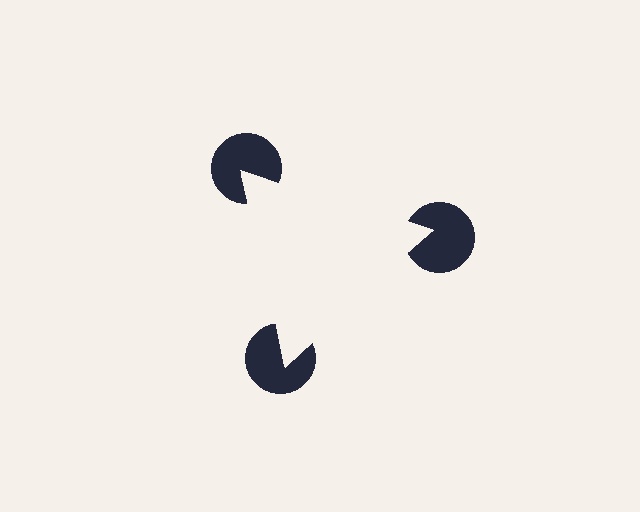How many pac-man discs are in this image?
There are 3 — one at each vertex of the illusory triangle.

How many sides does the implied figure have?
3 sides.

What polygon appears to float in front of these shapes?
An illusory triangle — its edges are inferred from the aligned wedge cuts in the pac-man discs, not physically drawn.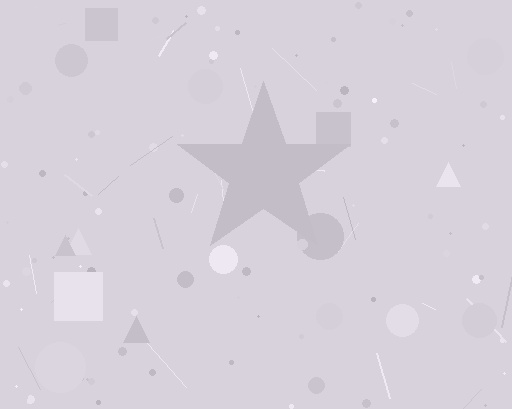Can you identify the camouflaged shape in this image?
The camouflaged shape is a star.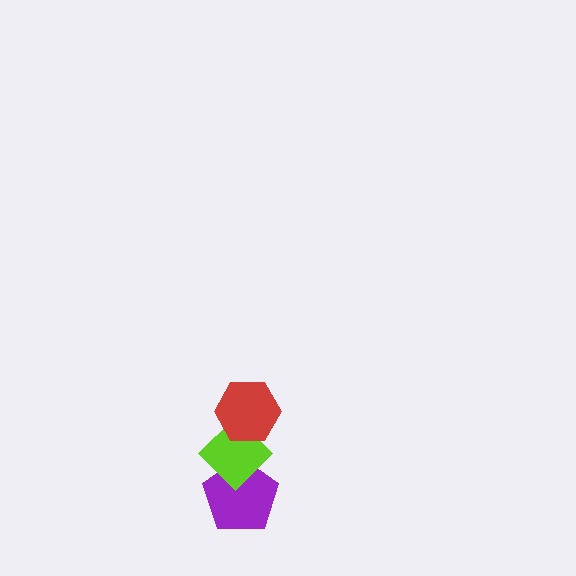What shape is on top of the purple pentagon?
The lime diamond is on top of the purple pentagon.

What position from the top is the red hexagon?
The red hexagon is 1st from the top.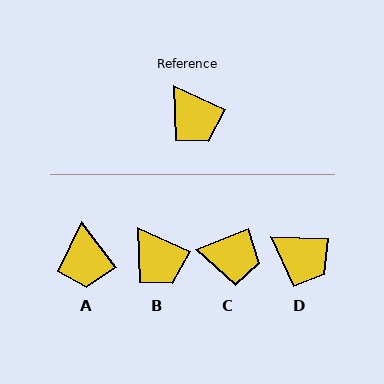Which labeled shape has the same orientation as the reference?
B.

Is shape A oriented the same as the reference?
No, it is off by about 28 degrees.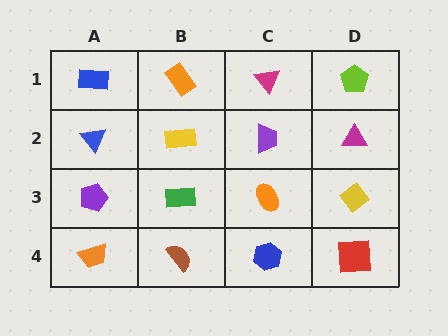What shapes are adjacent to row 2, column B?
An orange rectangle (row 1, column B), a green rectangle (row 3, column B), a blue triangle (row 2, column A), a purple trapezoid (row 2, column C).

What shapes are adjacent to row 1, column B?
A yellow rectangle (row 2, column B), a blue rectangle (row 1, column A), a magenta triangle (row 1, column C).